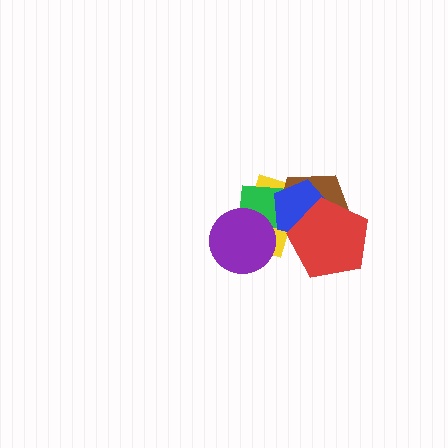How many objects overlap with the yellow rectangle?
5 objects overlap with the yellow rectangle.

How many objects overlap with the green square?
4 objects overlap with the green square.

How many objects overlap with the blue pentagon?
4 objects overlap with the blue pentagon.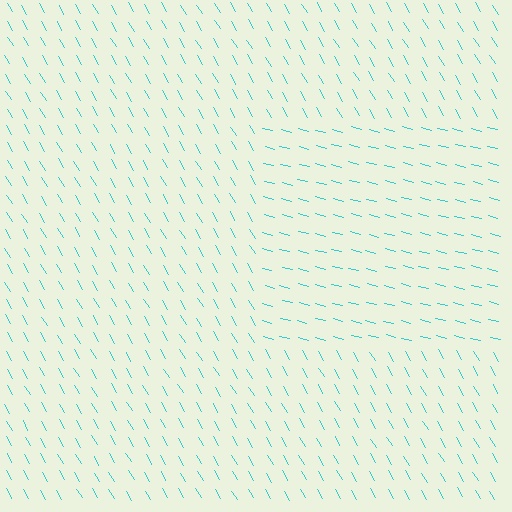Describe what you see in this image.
The image is filled with small cyan line segments. A rectangle region in the image has lines oriented differently from the surrounding lines, creating a visible texture boundary.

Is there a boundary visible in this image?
Yes, there is a texture boundary formed by a change in line orientation.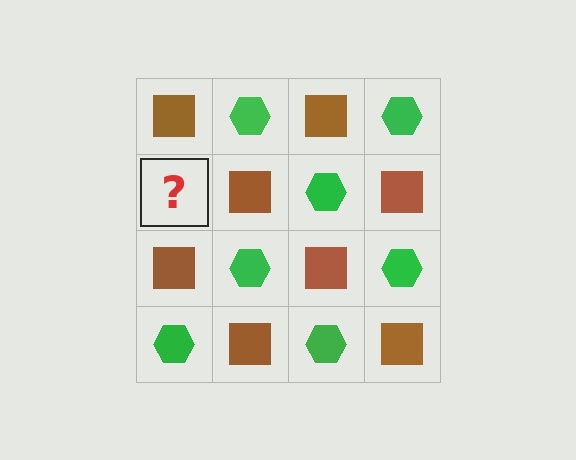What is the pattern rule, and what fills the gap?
The rule is that it alternates brown square and green hexagon in a checkerboard pattern. The gap should be filled with a green hexagon.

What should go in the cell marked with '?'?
The missing cell should contain a green hexagon.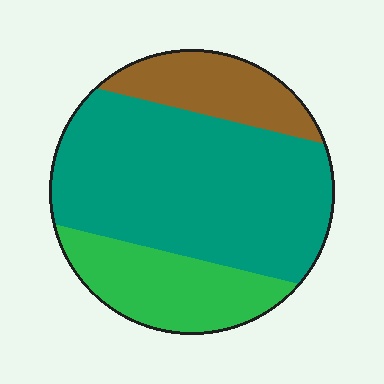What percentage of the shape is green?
Green covers around 20% of the shape.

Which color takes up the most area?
Teal, at roughly 60%.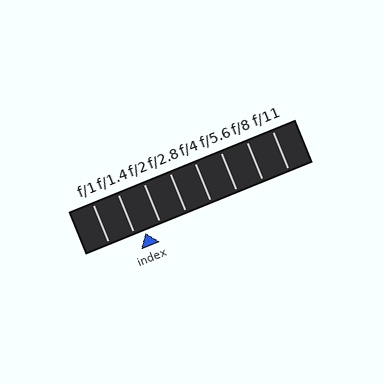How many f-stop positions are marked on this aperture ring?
There are 8 f-stop positions marked.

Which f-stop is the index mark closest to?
The index mark is closest to f/1.4.